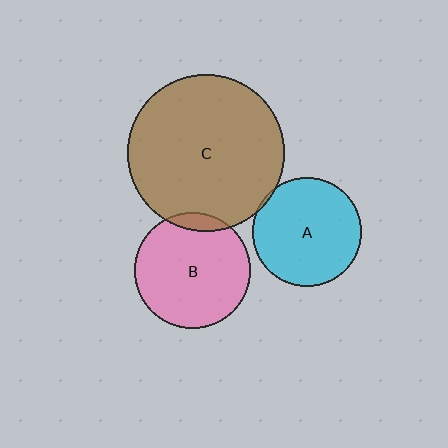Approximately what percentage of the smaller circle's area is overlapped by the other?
Approximately 5%.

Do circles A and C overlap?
Yes.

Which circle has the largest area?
Circle C (brown).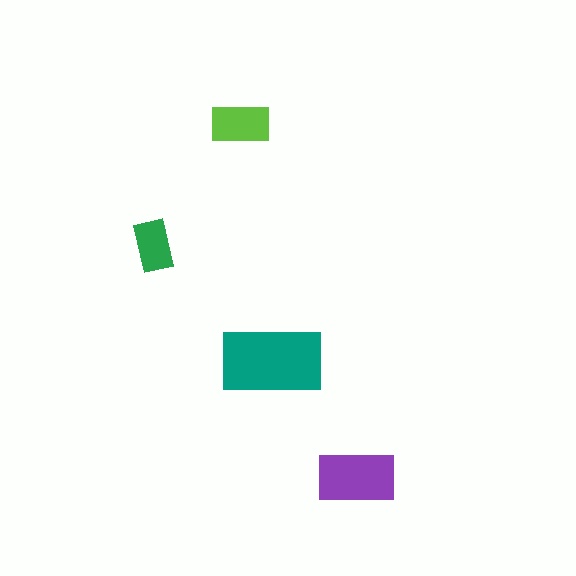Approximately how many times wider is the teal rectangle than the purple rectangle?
About 1.5 times wider.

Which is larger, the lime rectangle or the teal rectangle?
The teal one.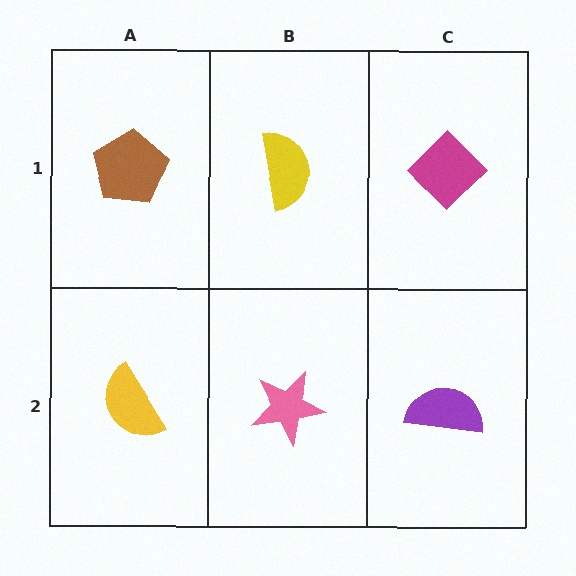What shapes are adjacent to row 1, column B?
A pink star (row 2, column B), a brown pentagon (row 1, column A), a magenta diamond (row 1, column C).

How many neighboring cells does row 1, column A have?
2.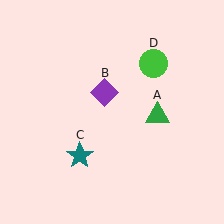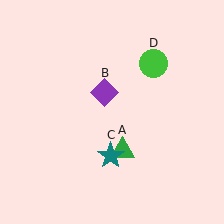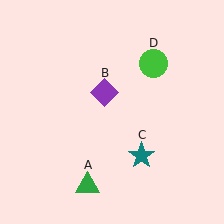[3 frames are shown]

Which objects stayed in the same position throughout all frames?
Purple diamond (object B) and green circle (object D) remained stationary.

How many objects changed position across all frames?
2 objects changed position: green triangle (object A), teal star (object C).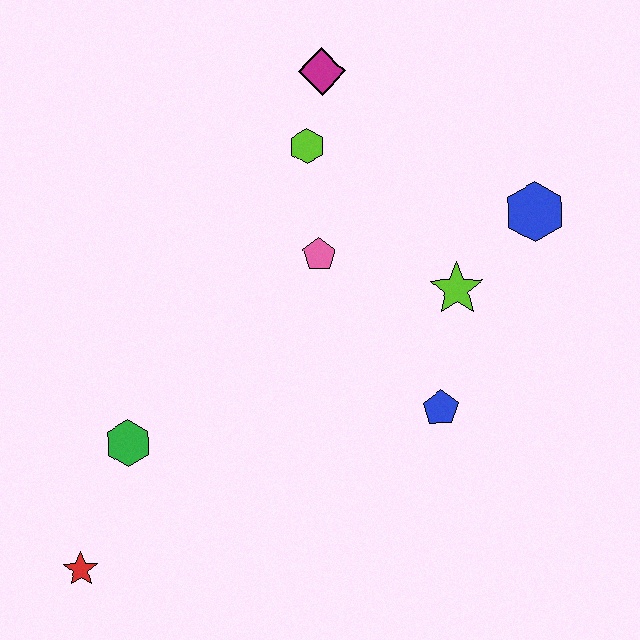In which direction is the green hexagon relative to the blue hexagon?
The green hexagon is to the left of the blue hexagon.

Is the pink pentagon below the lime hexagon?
Yes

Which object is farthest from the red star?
The blue hexagon is farthest from the red star.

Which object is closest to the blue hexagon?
The lime star is closest to the blue hexagon.